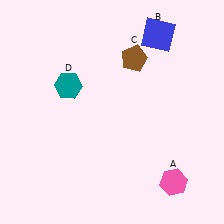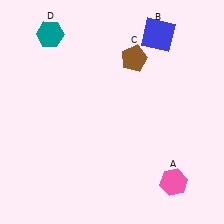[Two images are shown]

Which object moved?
The teal hexagon (D) moved up.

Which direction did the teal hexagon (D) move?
The teal hexagon (D) moved up.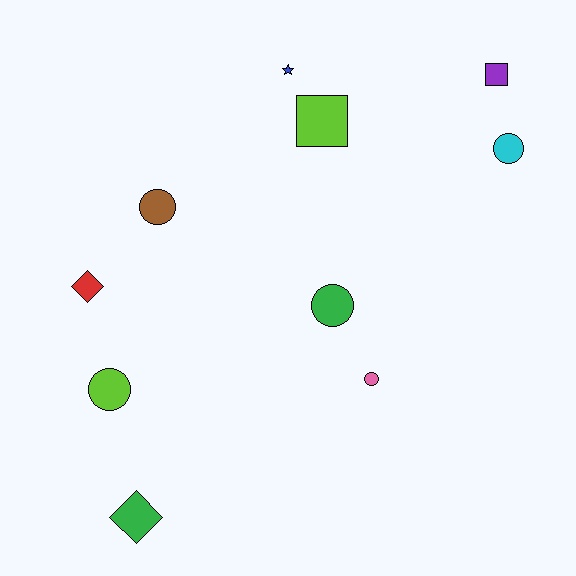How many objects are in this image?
There are 10 objects.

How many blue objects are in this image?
There is 1 blue object.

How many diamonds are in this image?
There are 2 diamonds.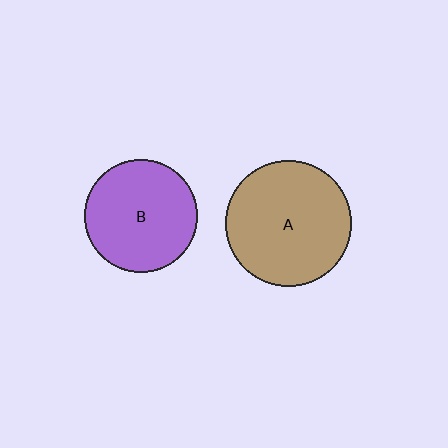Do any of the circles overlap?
No, none of the circles overlap.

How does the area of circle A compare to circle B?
Approximately 1.2 times.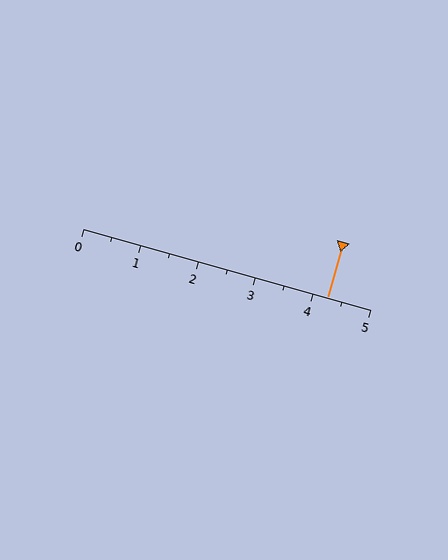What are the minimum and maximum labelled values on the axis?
The axis runs from 0 to 5.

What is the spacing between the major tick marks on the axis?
The major ticks are spaced 1 apart.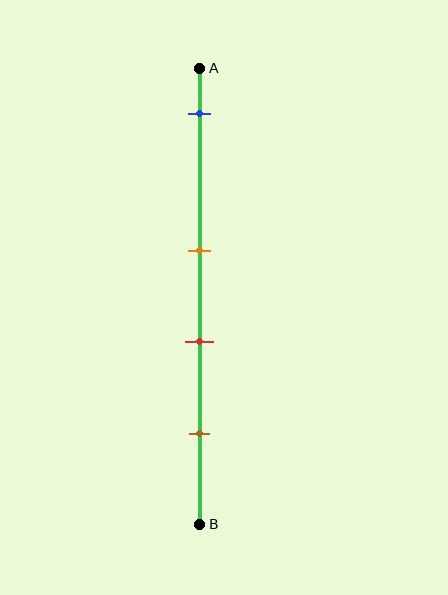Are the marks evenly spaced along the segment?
No, the marks are not evenly spaced.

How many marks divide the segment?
There are 4 marks dividing the segment.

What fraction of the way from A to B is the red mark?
The red mark is approximately 60% (0.6) of the way from A to B.